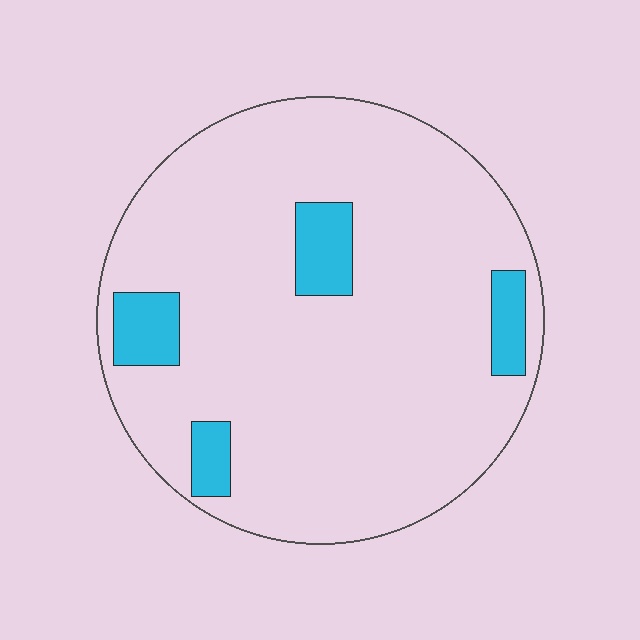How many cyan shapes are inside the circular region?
4.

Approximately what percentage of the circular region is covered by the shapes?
Approximately 10%.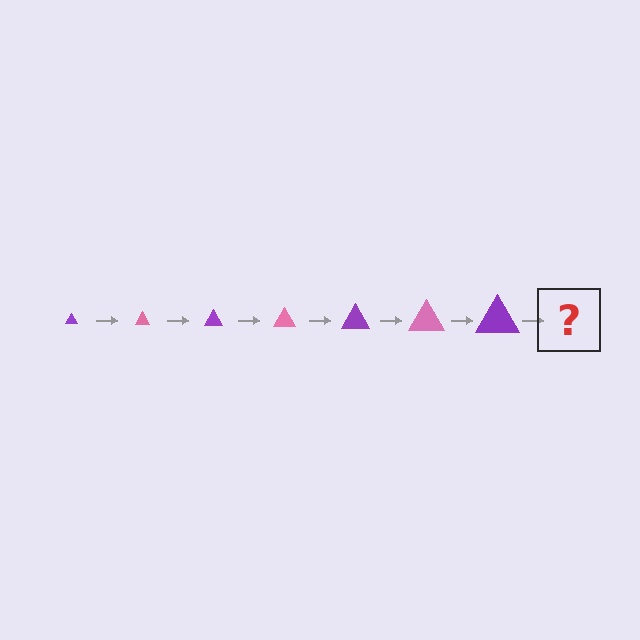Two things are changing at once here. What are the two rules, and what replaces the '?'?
The two rules are that the triangle grows larger each step and the color cycles through purple and pink. The '?' should be a pink triangle, larger than the previous one.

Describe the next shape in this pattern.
It should be a pink triangle, larger than the previous one.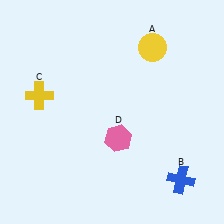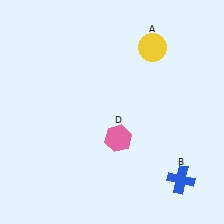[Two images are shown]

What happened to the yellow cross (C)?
The yellow cross (C) was removed in Image 2. It was in the top-left area of Image 1.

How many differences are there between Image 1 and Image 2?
There is 1 difference between the two images.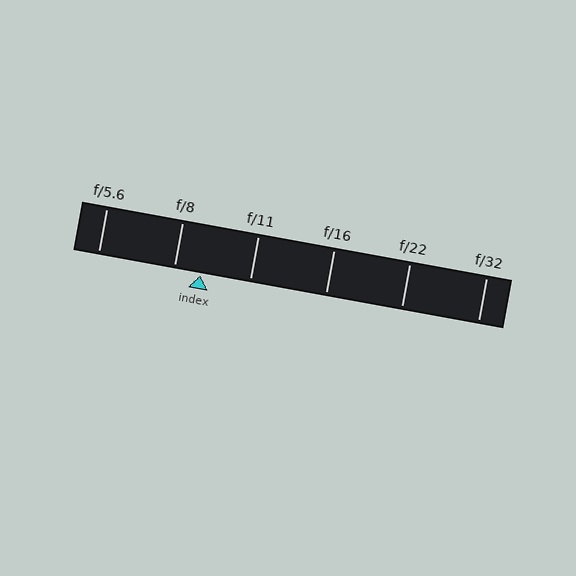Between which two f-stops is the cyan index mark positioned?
The index mark is between f/8 and f/11.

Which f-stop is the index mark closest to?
The index mark is closest to f/8.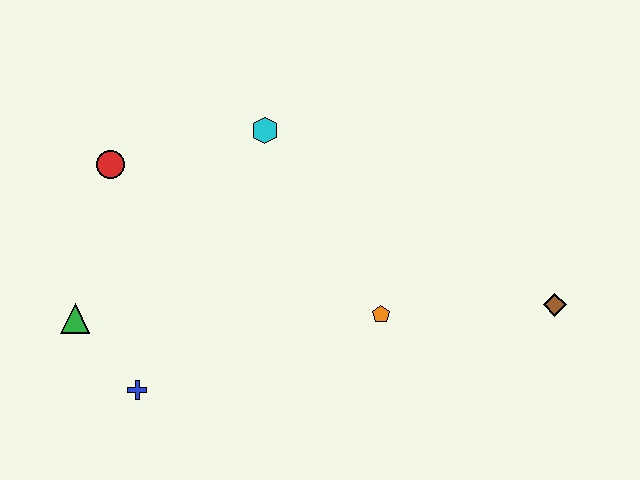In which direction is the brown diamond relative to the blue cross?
The brown diamond is to the right of the blue cross.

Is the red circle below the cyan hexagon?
Yes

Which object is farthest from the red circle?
The brown diamond is farthest from the red circle.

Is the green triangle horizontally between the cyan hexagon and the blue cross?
No